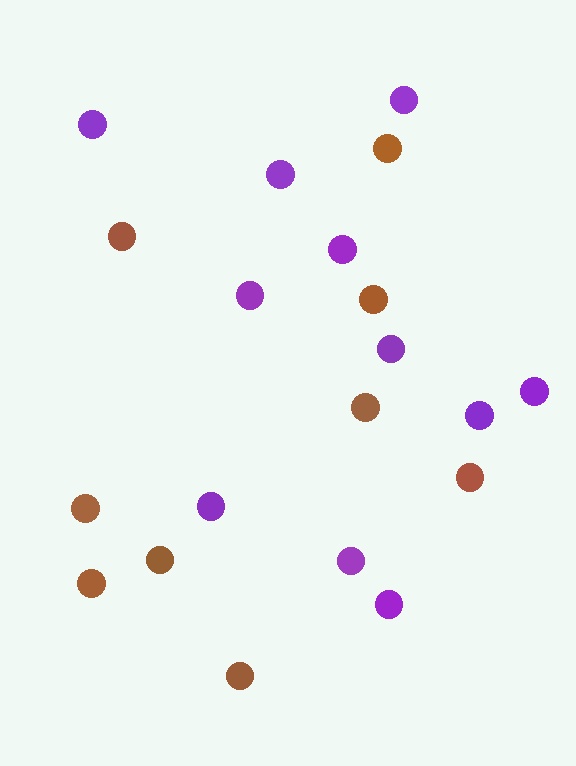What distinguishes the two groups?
There are 2 groups: one group of brown circles (9) and one group of purple circles (11).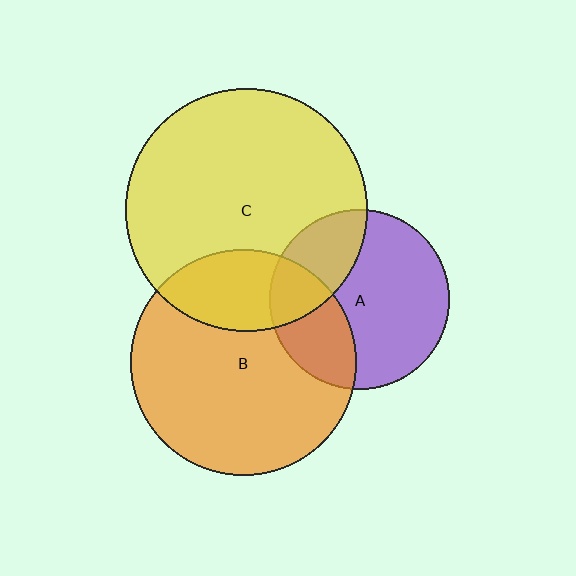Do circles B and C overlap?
Yes.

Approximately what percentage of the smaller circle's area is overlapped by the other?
Approximately 25%.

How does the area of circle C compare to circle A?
Approximately 1.8 times.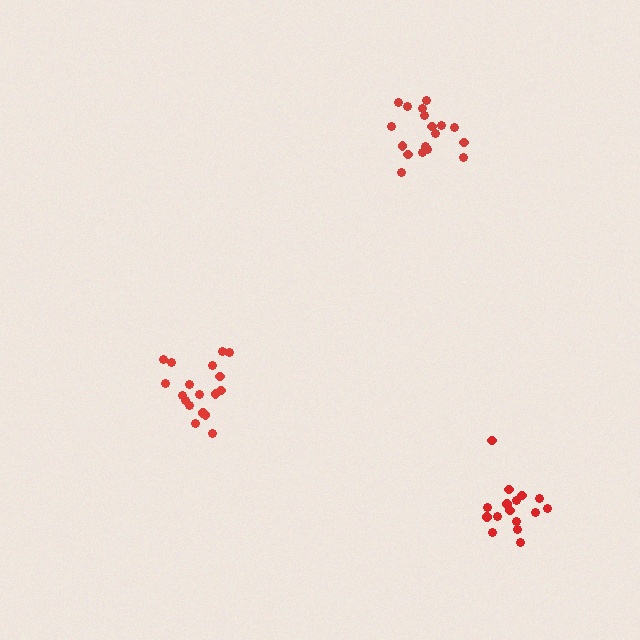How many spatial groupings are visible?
There are 3 spatial groupings.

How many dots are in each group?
Group 1: 18 dots, Group 2: 16 dots, Group 3: 18 dots (52 total).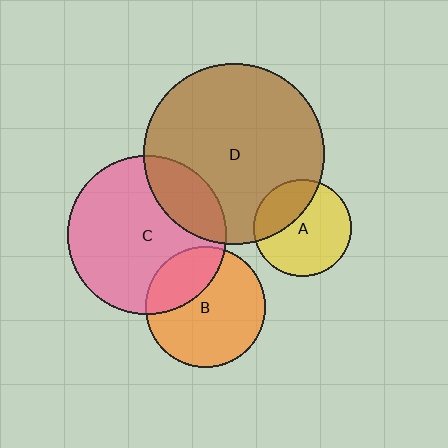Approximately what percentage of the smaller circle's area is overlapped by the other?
Approximately 30%.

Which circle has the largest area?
Circle D (brown).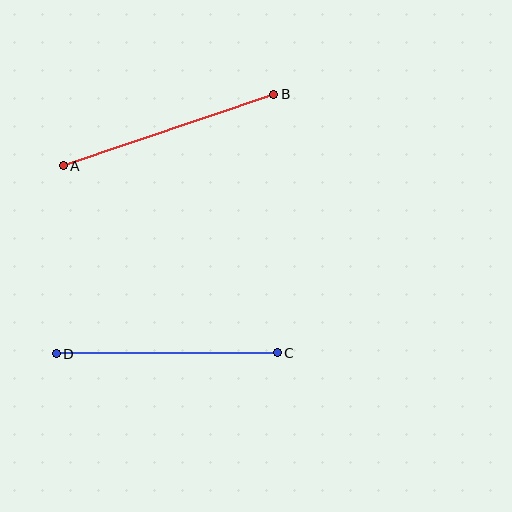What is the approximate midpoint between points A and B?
The midpoint is at approximately (168, 130) pixels.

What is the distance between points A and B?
The distance is approximately 222 pixels.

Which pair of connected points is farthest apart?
Points A and B are farthest apart.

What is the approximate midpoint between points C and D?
The midpoint is at approximately (167, 353) pixels.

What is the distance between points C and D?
The distance is approximately 221 pixels.